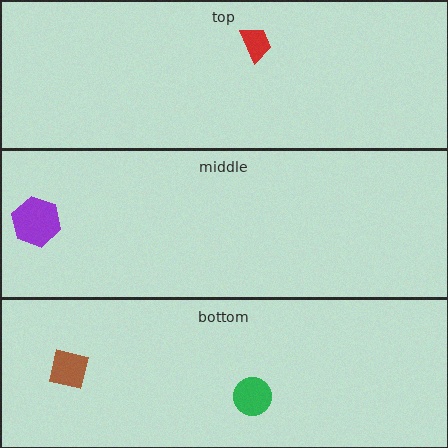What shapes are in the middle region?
The purple hexagon.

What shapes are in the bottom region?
The green circle, the brown square.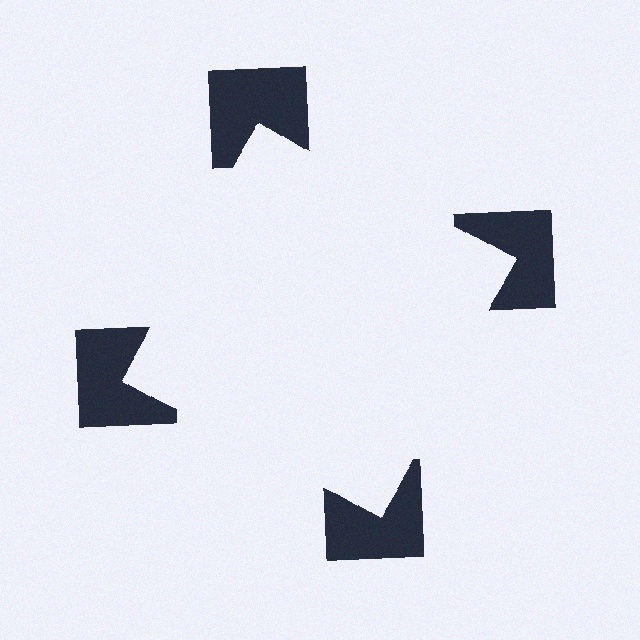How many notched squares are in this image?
There are 4 — one at each vertex of the illusory square.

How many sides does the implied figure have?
4 sides.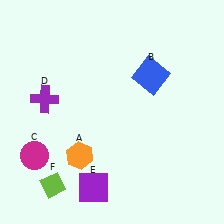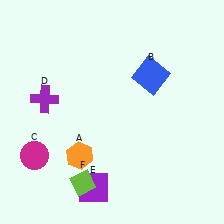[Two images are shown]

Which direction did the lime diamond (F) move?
The lime diamond (F) moved right.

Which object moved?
The lime diamond (F) moved right.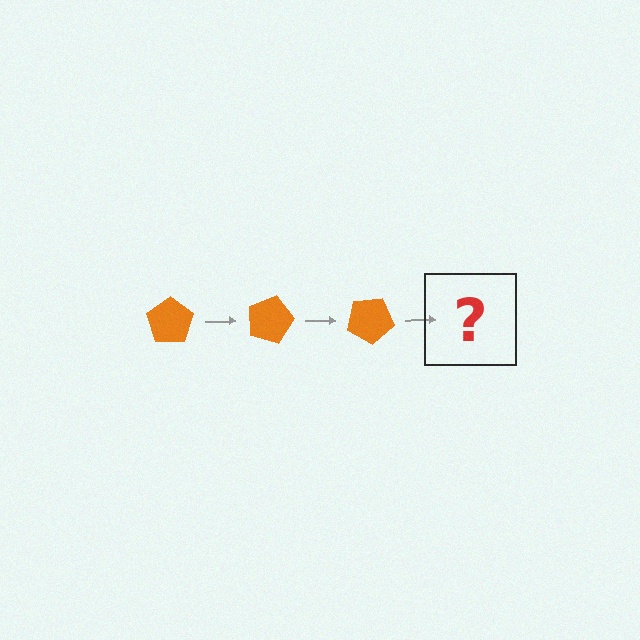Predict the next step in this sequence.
The next step is an orange pentagon rotated 45 degrees.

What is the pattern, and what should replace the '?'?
The pattern is that the pentagon rotates 15 degrees each step. The '?' should be an orange pentagon rotated 45 degrees.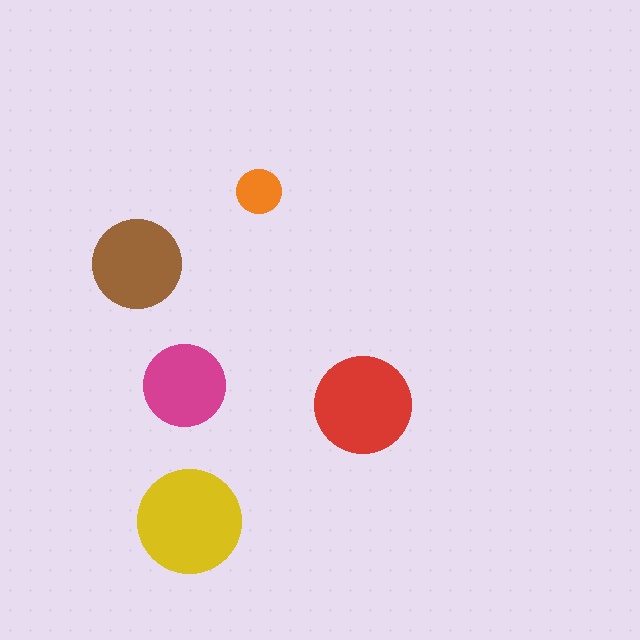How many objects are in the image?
There are 5 objects in the image.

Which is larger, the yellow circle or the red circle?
The yellow one.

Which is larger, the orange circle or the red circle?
The red one.